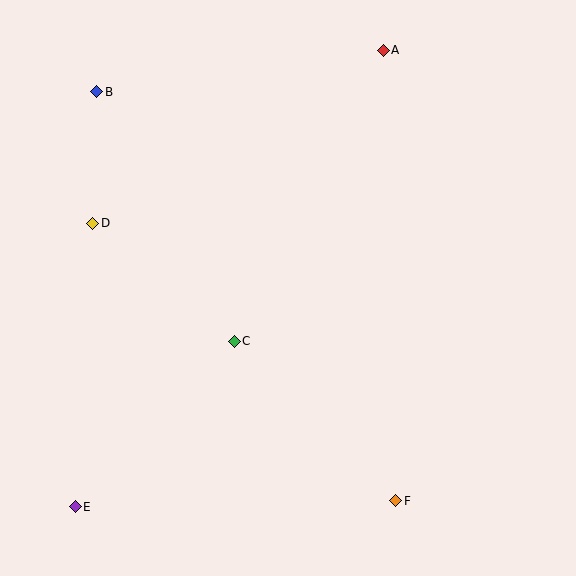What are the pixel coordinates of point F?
Point F is at (396, 501).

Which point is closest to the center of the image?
Point C at (234, 341) is closest to the center.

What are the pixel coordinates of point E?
Point E is at (75, 507).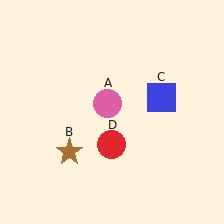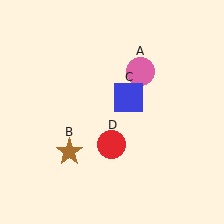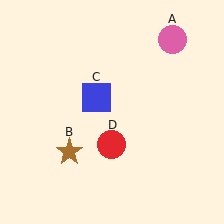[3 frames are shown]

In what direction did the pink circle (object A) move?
The pink circle (object A) moved up and to the right.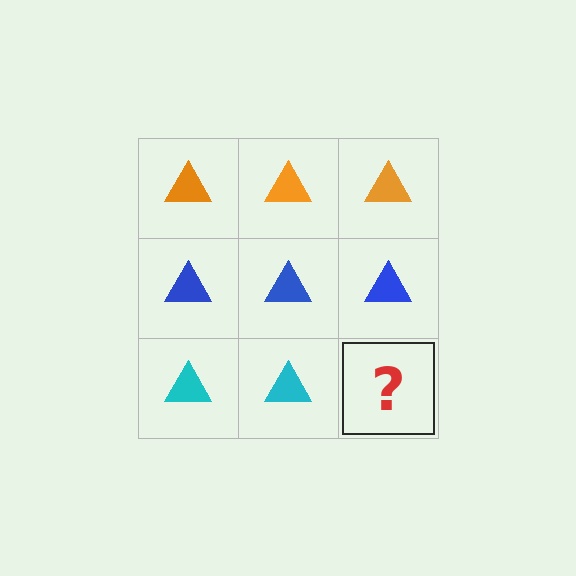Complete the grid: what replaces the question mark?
The question mark should be replaced with a cyan triangle.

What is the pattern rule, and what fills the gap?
The rule is that each row has a consistent color. The gap should be filled with a cyan triangle.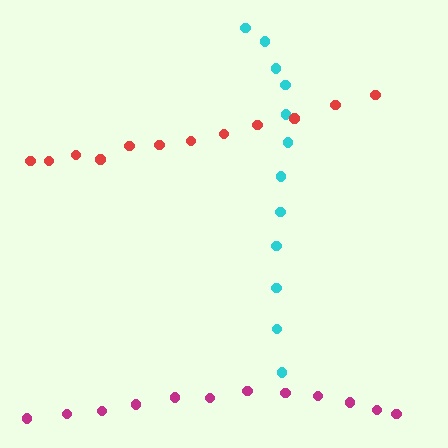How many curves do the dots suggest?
There are 3 distinct paths.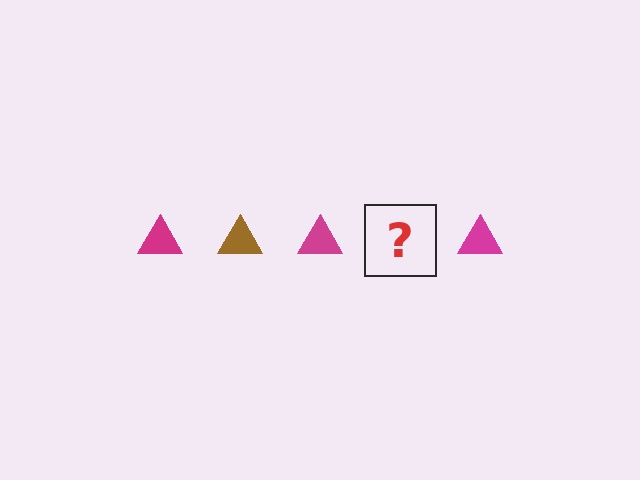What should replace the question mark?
The question mark should be replaced with a brown triangle.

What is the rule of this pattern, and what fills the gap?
The rule is that the pattern cycles through magenta, brown triangles. The gap should be filled with a brown triangle.